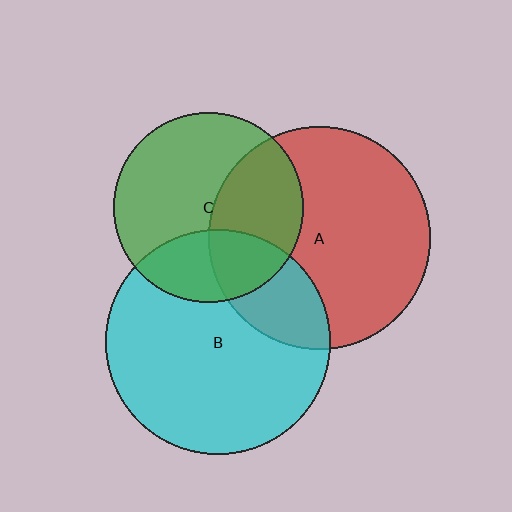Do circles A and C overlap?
Yes.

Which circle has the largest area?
Circle B (cyan).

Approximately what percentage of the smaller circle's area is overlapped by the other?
Approximately 40%.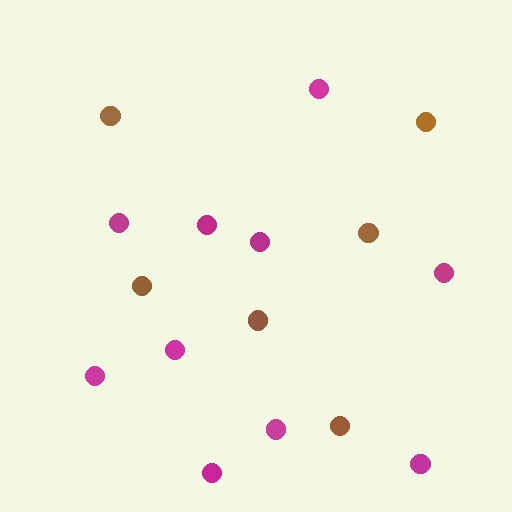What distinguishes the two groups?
There are 2 groups: one group of brown circles (6) and one group of magenta circles (10).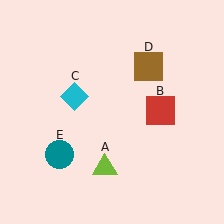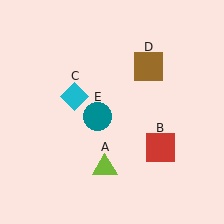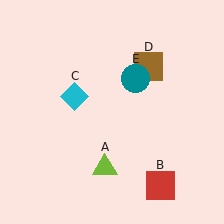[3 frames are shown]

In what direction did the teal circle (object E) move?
The teal circle (object E) moved up and to the right.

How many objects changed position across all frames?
2 objects changed position: red square (object B), teal circle (object E).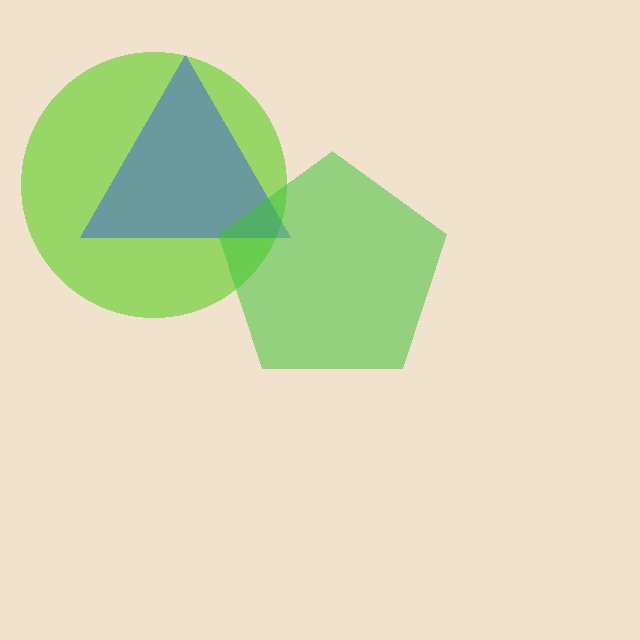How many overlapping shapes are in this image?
There are 3 overlapping shapes in the image.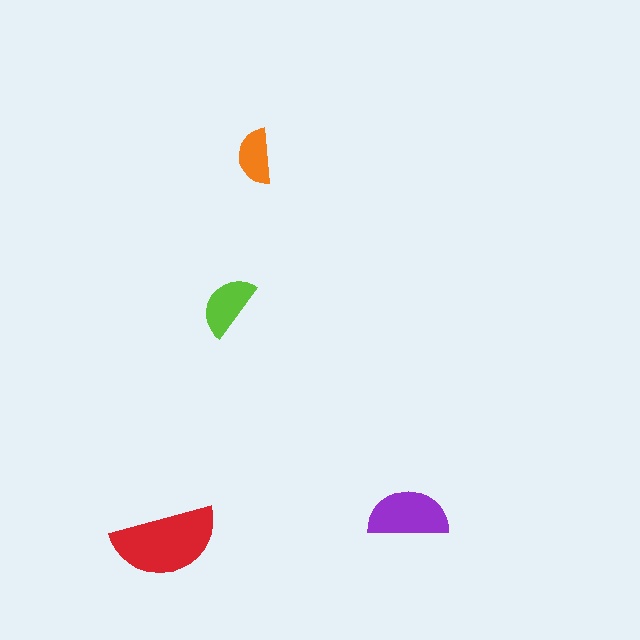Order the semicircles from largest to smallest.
the red one, the purple one, the lime one, the orange one.